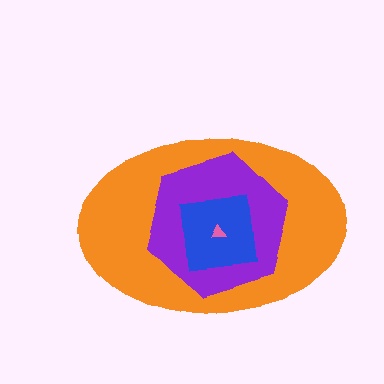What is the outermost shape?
The orange ellipse.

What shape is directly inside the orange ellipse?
The purple hexagon.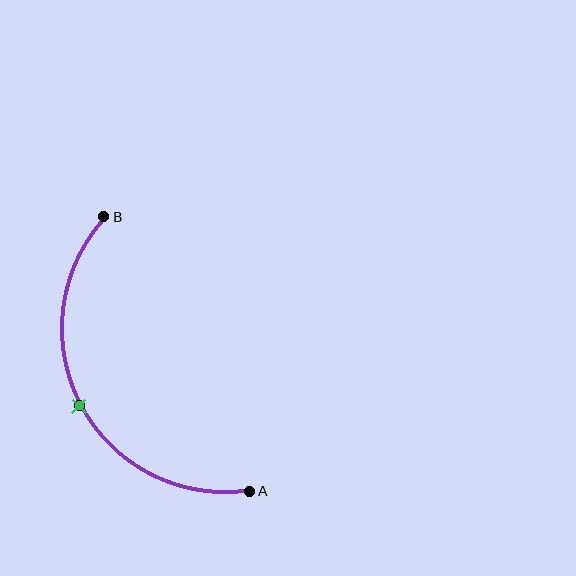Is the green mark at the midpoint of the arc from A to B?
Yes. The green mark lies on the arc at equal arc-length from both A and B — it is the arc midpoint.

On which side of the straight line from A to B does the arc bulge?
The arc bulges to the left of the straight line connecting A and B.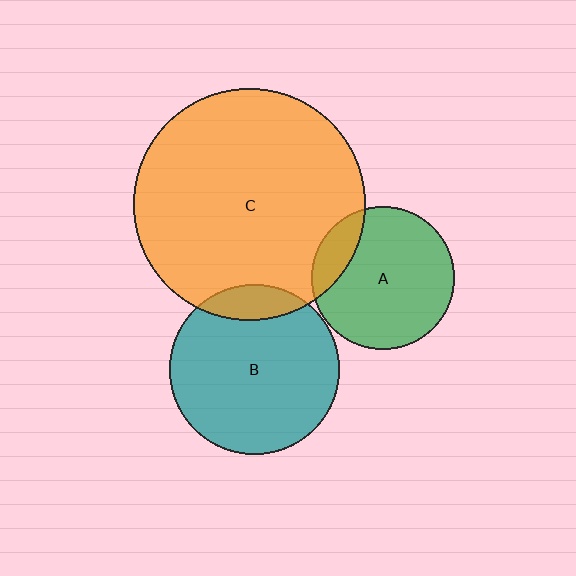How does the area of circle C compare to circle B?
Approximately 1.9 times.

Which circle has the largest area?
Circle C (orange).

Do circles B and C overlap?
Yes.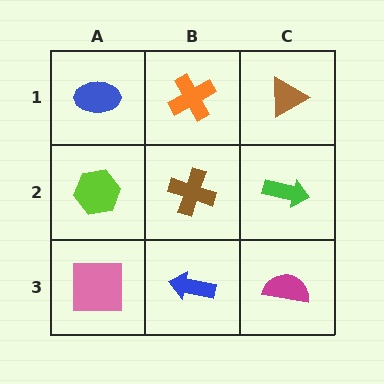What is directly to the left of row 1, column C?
An orange cross.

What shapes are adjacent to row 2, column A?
A blue ellipse (row 1, column A), a pink square (row 3, column A), a brown cross (row 2, column B).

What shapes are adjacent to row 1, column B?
A brown cross (row 2, column B), a blue ellipse (row 1, column A), a brown triangle (row 1, column C).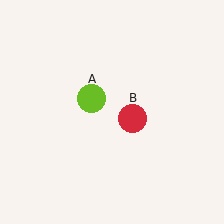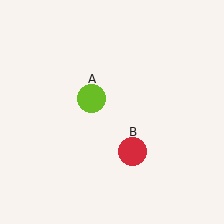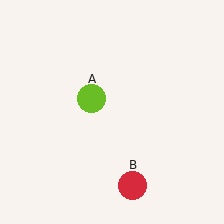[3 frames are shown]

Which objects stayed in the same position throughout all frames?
Lime circle (object A) remained stationary.